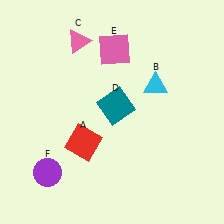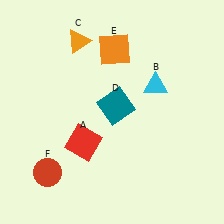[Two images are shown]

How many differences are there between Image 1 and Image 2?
There are 3 differences between the two images.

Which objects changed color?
C changed from pink to orange. E changed from pink to orange. F changed from purple to red.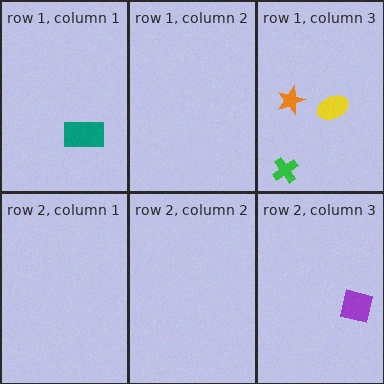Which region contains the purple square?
The row 2, column 3 region.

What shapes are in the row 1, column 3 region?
The yellow ellipse, the orange star, the green cross.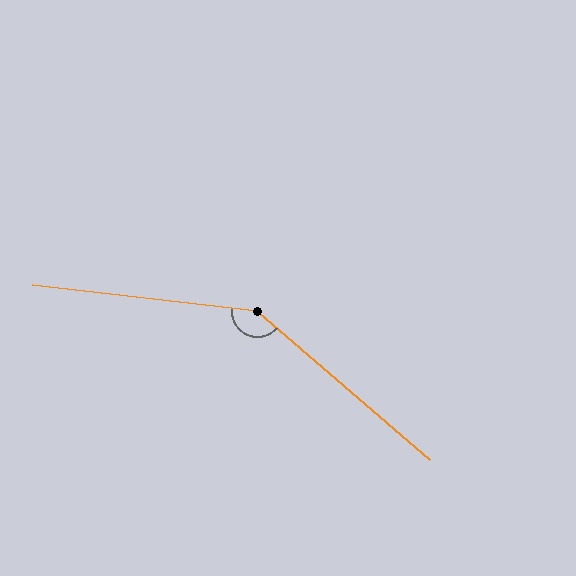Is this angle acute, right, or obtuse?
It is obtuse.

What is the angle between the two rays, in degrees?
Approximately 146 degrees.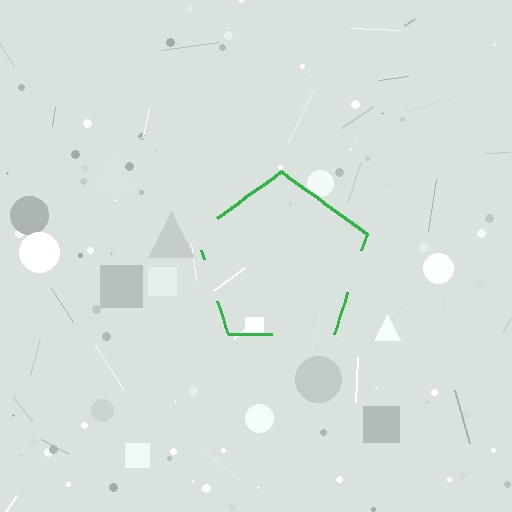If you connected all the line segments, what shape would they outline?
They would outline a pentagon.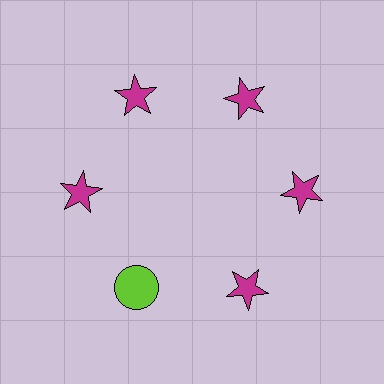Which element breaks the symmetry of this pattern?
The lime circle at roughly the 7 o'clock position breaks the symmetry. All other shapes are magenta stars.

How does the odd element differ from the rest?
It differs in both color (lime instead of magenta) and shape (circle instead of star).